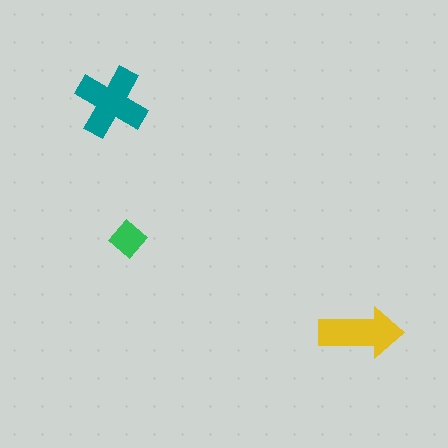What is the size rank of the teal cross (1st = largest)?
1st.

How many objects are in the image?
There are 3 objects in the image.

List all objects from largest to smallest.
The teal cross, the yellow arrow, the green diamond.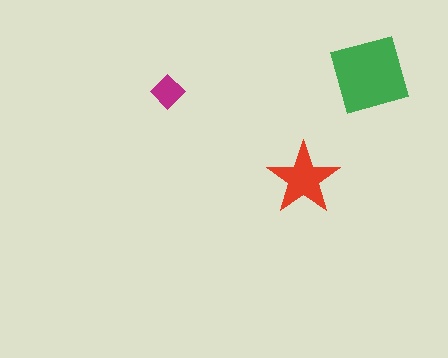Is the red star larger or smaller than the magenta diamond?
Larger.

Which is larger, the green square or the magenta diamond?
The green square.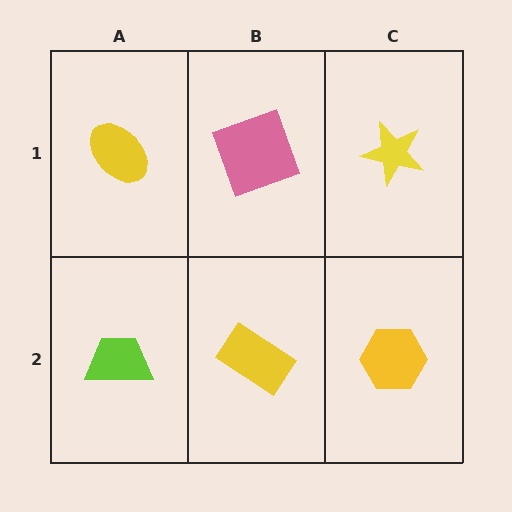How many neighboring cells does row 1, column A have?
2.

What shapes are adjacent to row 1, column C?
A yellow hexagon (row 2, column C), a pink square (row 1, column B).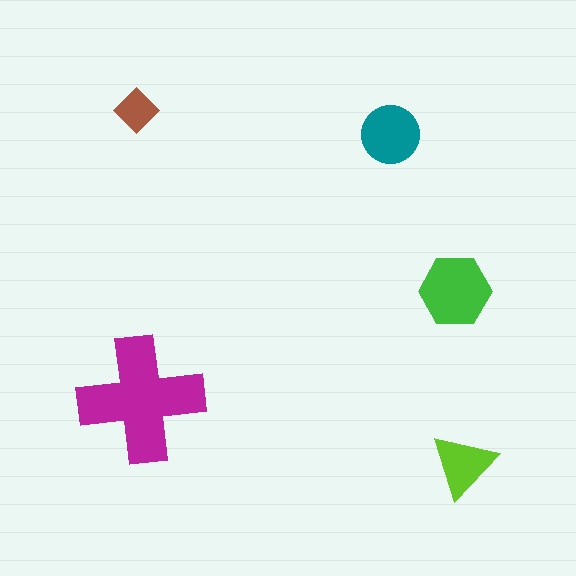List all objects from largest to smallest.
The magenta cross, the green hexagon, the teal circle, the lime triangle, the brown diamond.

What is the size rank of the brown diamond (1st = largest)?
5th.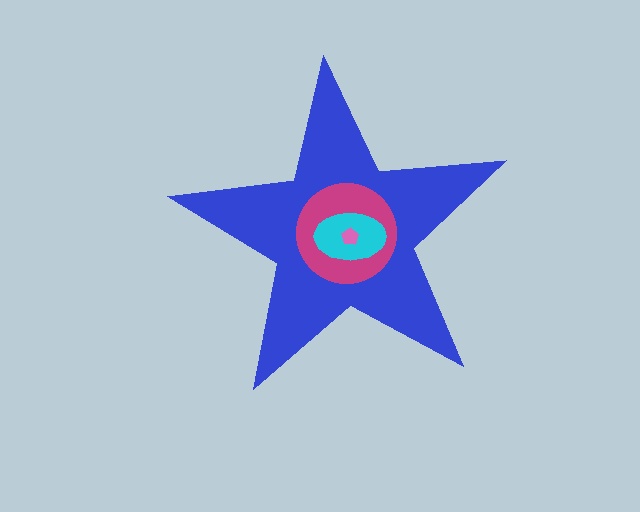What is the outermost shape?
The blue star.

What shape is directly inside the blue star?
The magenta circle.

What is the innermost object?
The pink pentagon.